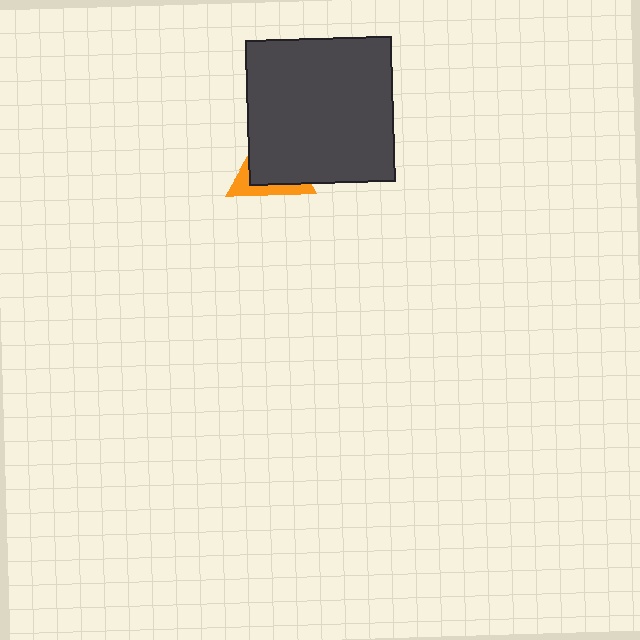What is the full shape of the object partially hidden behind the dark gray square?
The partially hidden object is an orange triangle.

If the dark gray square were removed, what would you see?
You would see the complete orange triangle.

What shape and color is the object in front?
The object in front is a dark gray square.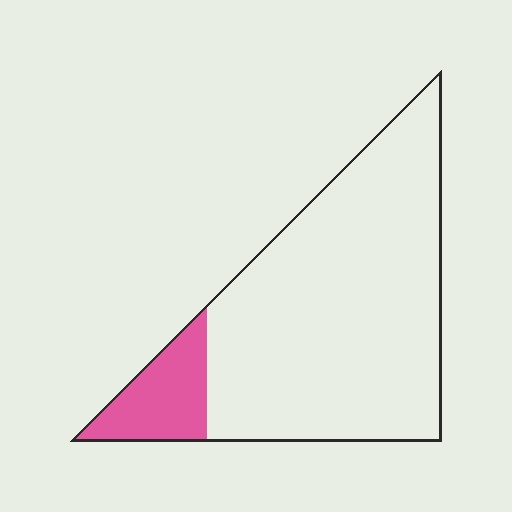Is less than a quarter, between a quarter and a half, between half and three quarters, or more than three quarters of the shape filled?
Less than a quarter.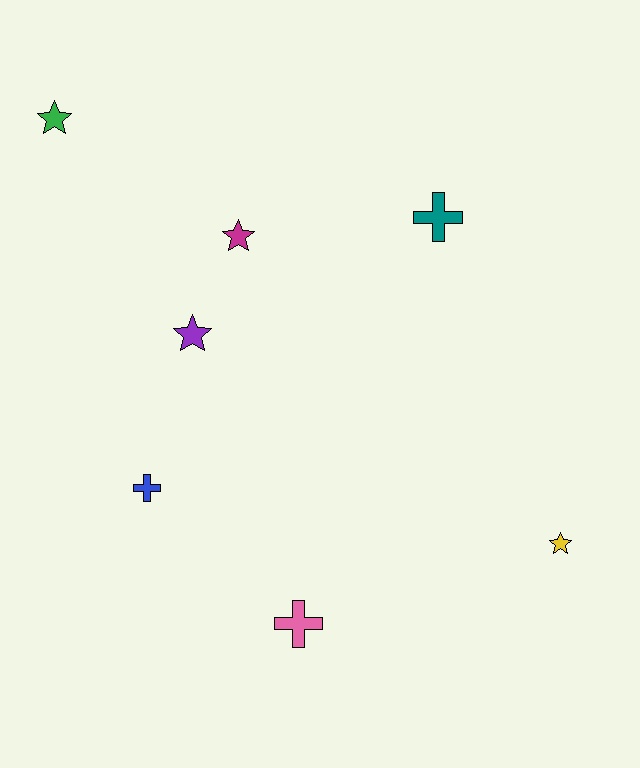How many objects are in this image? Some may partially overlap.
There are 7 objects.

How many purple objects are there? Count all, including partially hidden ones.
There is 1 purple object.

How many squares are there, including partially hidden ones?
There are no squares.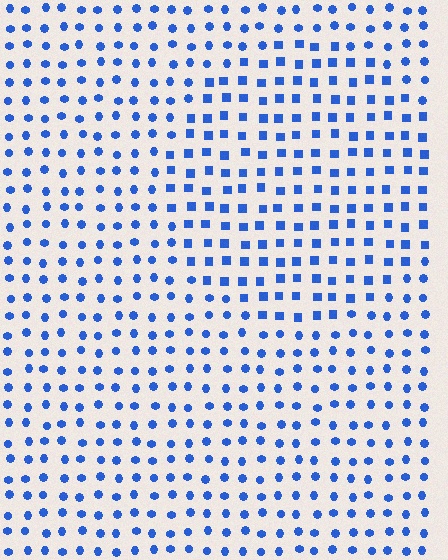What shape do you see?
I see a circle.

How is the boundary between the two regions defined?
The boundary is defined by a change in element shape: squares inside vs. circles outside. All elements share the same color and spacing.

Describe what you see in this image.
The image is filled with small blue elements arranged in a uniform grid. A circle-shaped region contains squares, while the surrounding area contains circles. The boundary is defined purely by the change in element shape.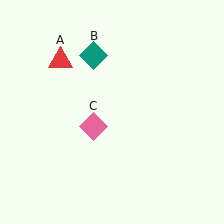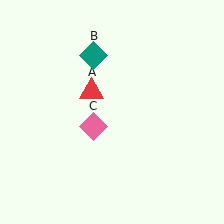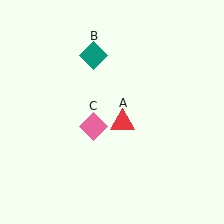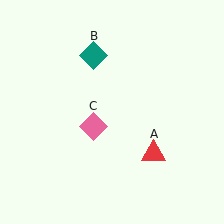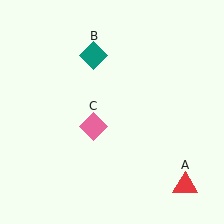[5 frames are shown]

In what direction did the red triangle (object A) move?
The red triangle (object A) moved down and to the right.